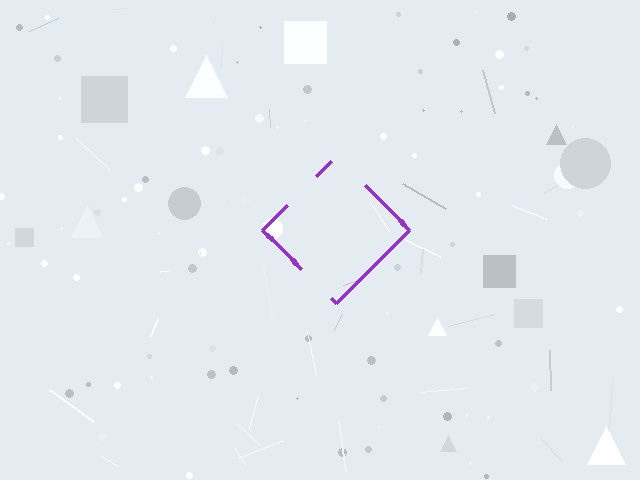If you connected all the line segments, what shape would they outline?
They would outline a diamond.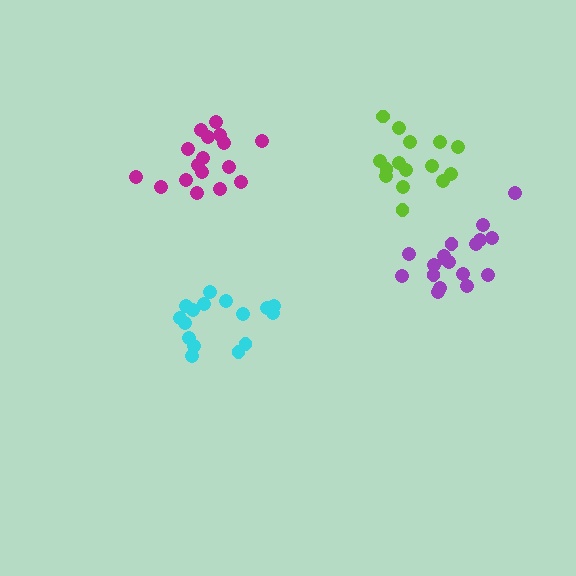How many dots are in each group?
Group 1: 15 dots, Group 2: 18 dots, Group 3: 17 dots, Group 4: 16 dots (66 total).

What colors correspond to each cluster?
The clusters are colored: lime, purple, magenta, cyan.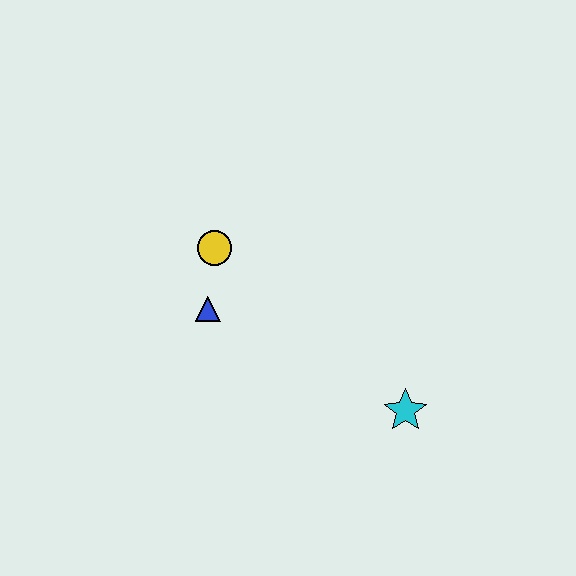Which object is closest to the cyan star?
The blue triangle is closest to the cyan star.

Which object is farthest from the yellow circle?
The cyan star is farthest from the yellow circle.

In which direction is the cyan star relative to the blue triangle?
The cyan star is to the right of the blue triangle.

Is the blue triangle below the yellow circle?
Yes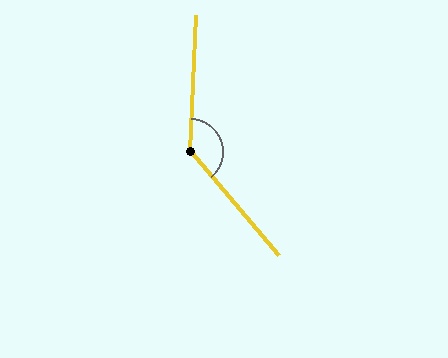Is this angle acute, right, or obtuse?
It is obtuse.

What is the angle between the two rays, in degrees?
Approximately 137 degrees.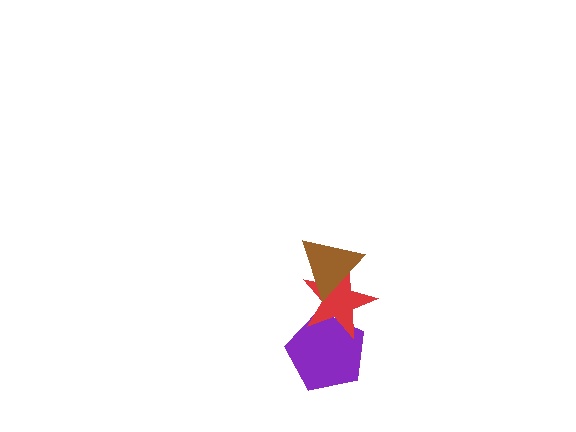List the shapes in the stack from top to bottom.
From top to bottom: the brown triangle, the red star, the purple pentagon.